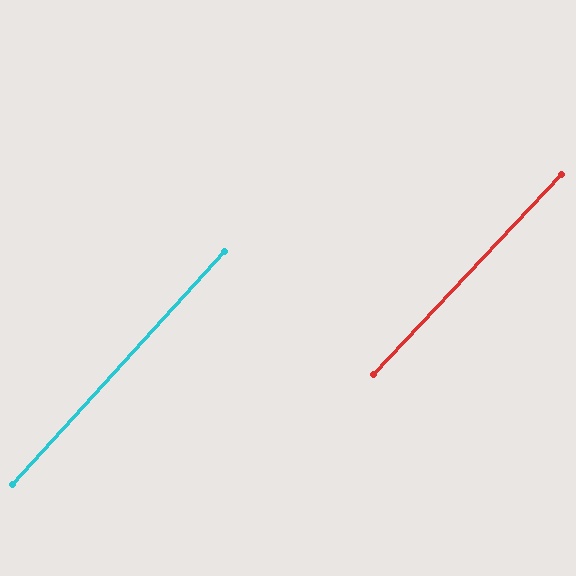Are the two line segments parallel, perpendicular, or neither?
Parallel — their directions differ by only 0.7°.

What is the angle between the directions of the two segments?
Approximately 1 degree.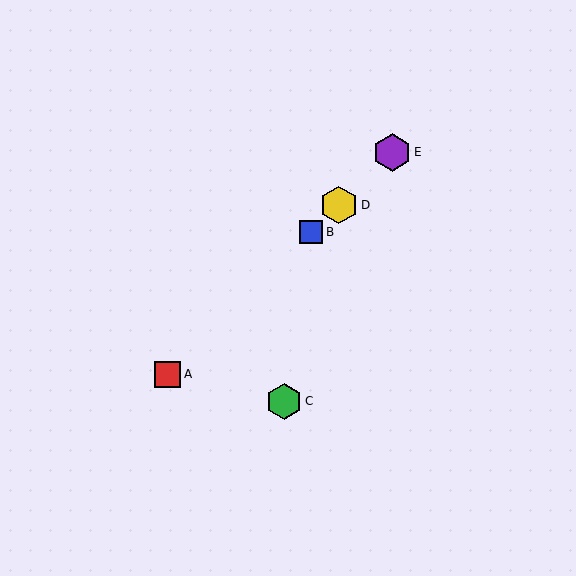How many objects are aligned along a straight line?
4 objects (A, B, D, E) are aligned along a straight line.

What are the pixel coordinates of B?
Object B is at (311, 232).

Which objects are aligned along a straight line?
Objects A, B, D, E are aligned along a straight line.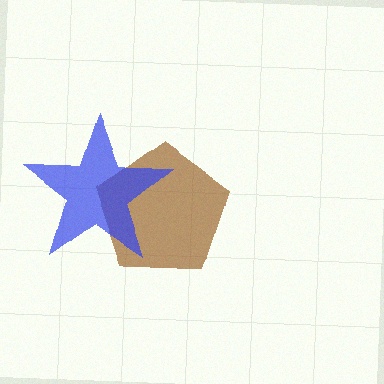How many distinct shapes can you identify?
There are 2 distinct shapes: a brown pentagon, a blue star.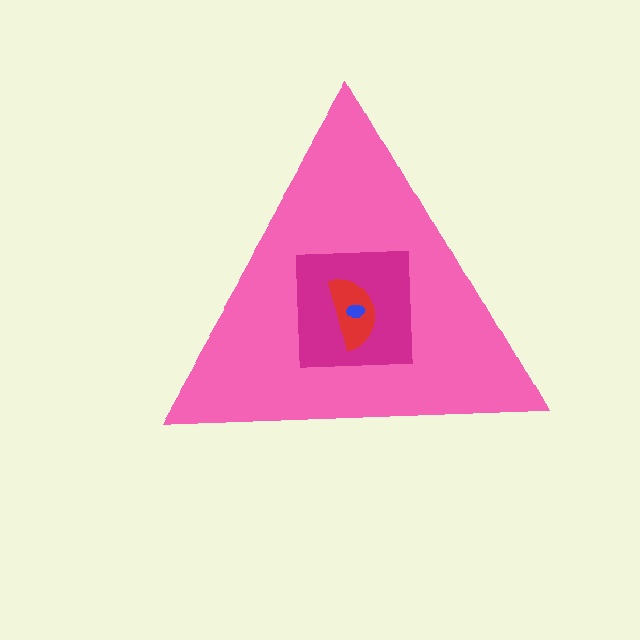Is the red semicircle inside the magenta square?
Yes.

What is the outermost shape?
The pink triangle.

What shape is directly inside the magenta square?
The red semicircle.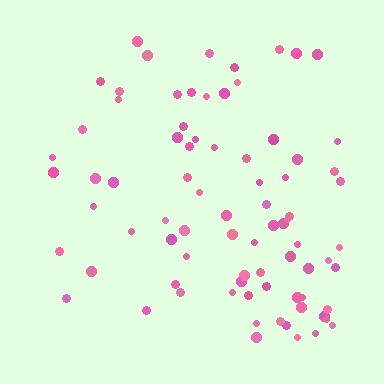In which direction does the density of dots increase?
From left to right, with the right side densest.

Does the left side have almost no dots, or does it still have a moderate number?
Still a moderate number, just noticeably fewer than the right.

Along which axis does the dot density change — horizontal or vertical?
Horizontal.